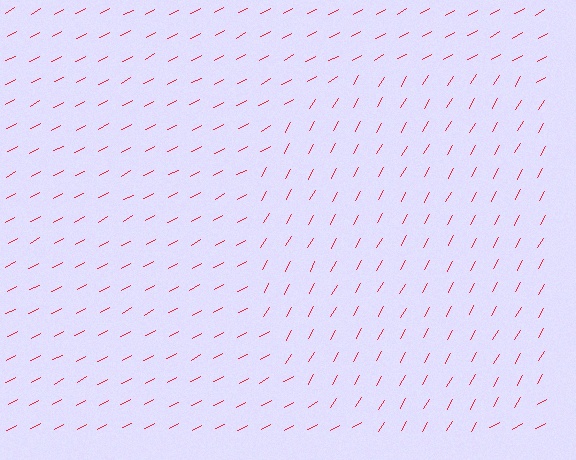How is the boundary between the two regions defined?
The boundary is defined purely by a change in line orientation (approximately 32 degrees difference). All lines are the same color and thickness.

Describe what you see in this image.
The image is filled with small red line segments. A circle region in the image has lines oriented differently from the surrounding lines, creating a visible texture boundary.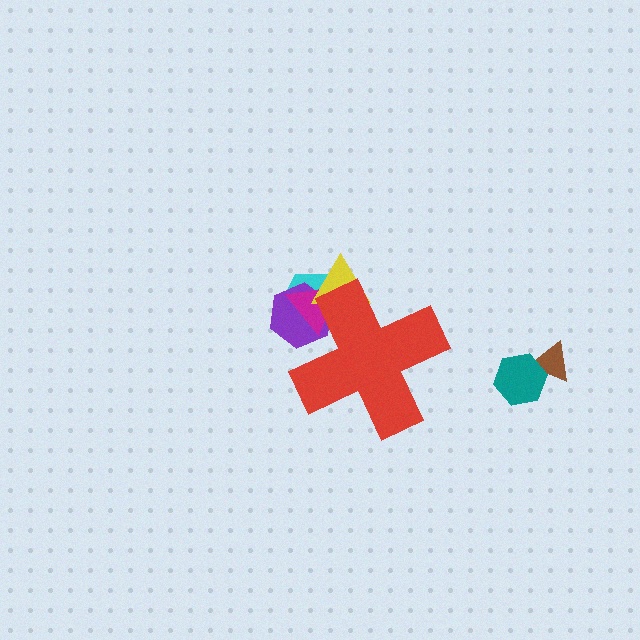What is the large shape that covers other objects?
A red cross.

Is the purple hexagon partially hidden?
Yes, the purple hexagon is partially hidden behind the red cross.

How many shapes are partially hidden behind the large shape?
4 shapes are partially hidden.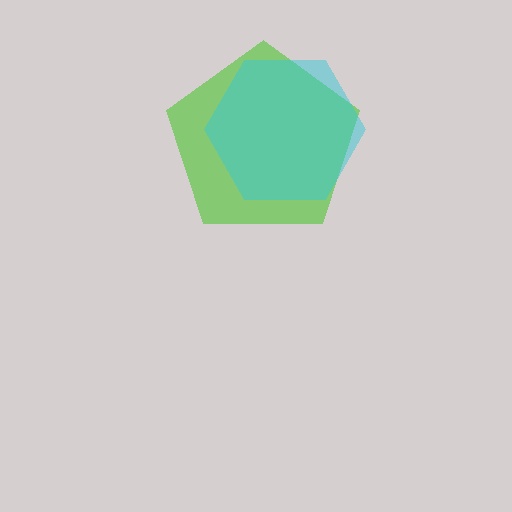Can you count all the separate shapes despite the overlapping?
Yes, there are 2 separate shapes.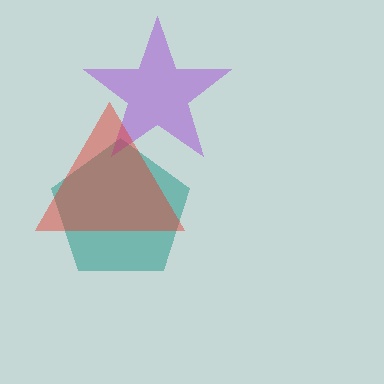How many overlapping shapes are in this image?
There are 3 overlapping shapes in the image.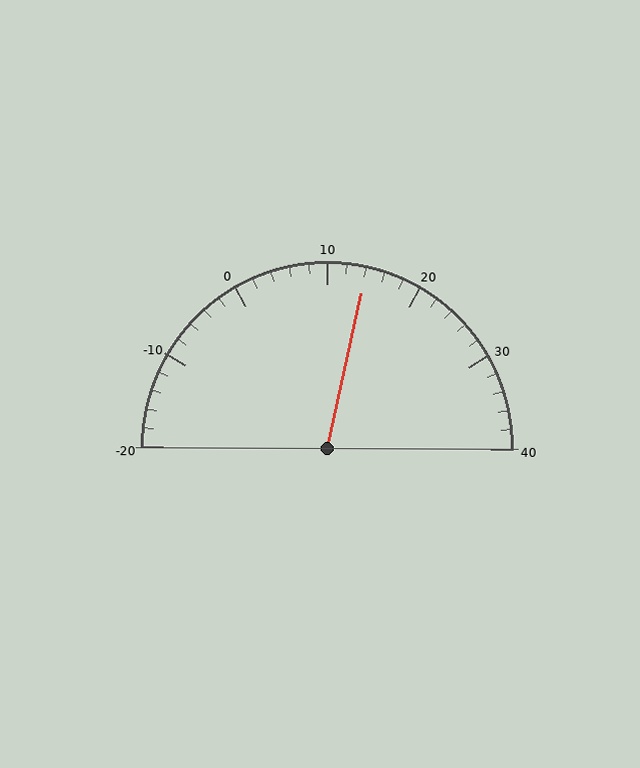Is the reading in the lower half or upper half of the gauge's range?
The reading is in the upper half of the range (-20 to 40).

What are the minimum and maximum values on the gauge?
The gauge ranges from -20 to 40.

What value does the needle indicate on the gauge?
The needle indicates approximately 14.